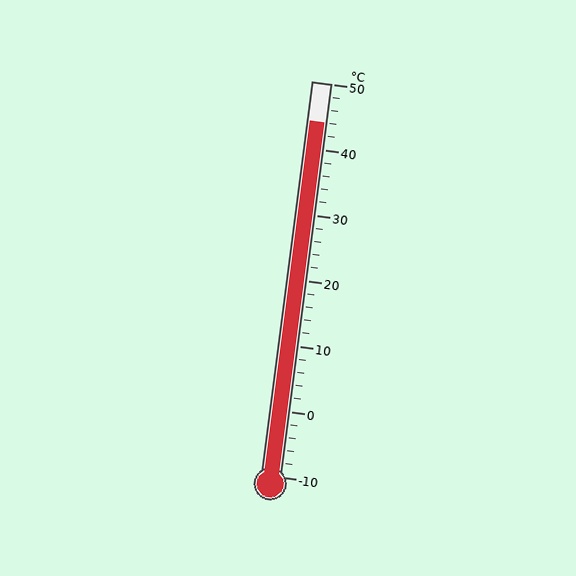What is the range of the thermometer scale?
The thermometer scale ranges from -10°C to 50°C.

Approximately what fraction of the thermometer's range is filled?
The thermometer is filled to approximately 90% of its range.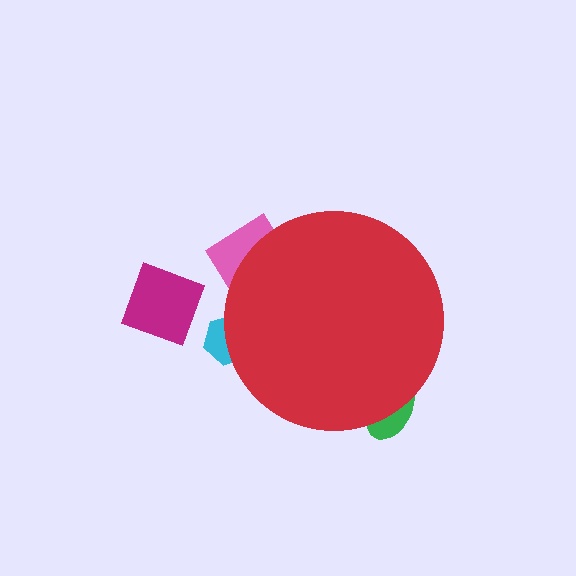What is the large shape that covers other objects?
A red circle.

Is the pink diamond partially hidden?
Yes, the pink diamond is partially hidden behind the red circle.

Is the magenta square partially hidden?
No, the magenta square is fully visible.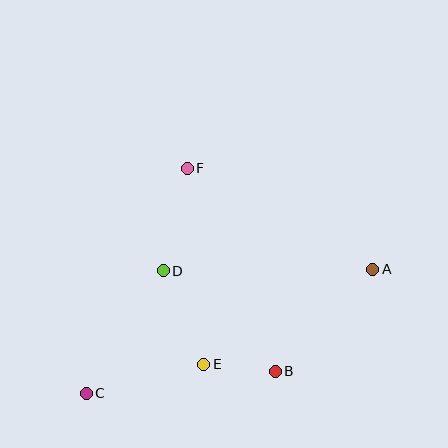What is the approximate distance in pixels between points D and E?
The distance between D and E is approximately 102 pixels.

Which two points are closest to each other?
Points B and E are closest to each other.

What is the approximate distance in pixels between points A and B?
The distance between A and B is approximately 141 pixels.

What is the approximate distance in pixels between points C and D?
The distance between C and D is approximately 145 pixels.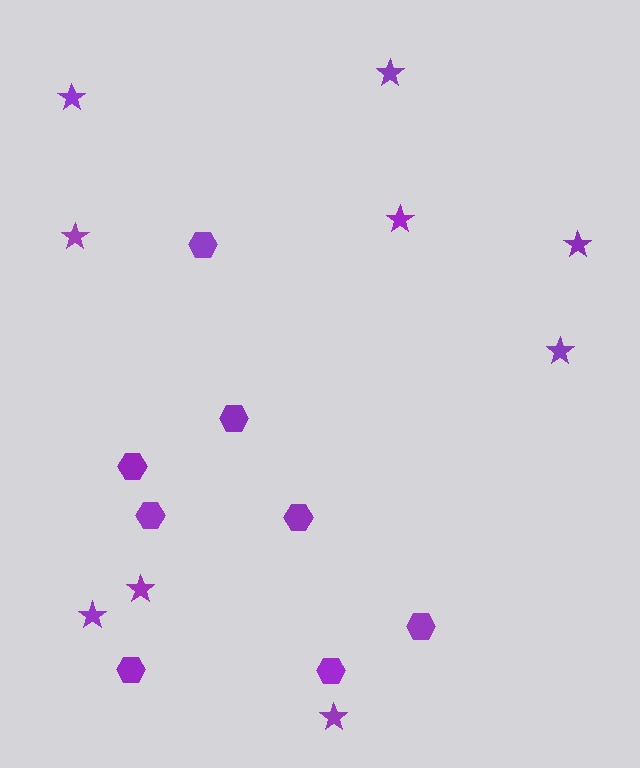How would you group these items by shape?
There are 2 groups: one group of stars (9) and one group of hexagons (8).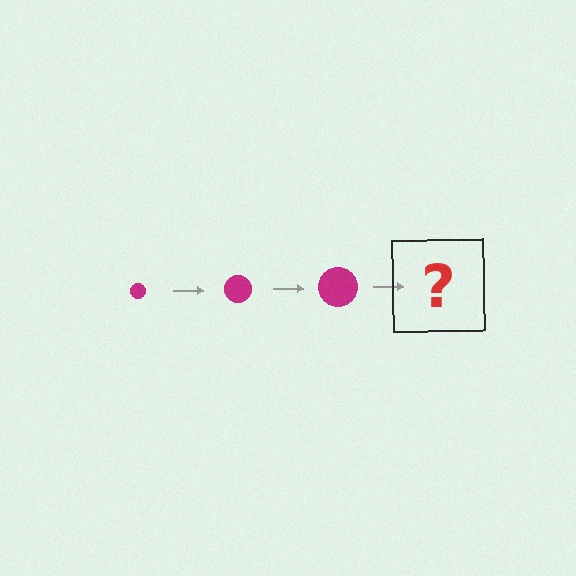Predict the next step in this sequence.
The next step is a magenta circle, larger than the previous one.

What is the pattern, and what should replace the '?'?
The pattern is that the circle gets progressively larger each step. The '?' should be a magenta circle, larger than the previous one.